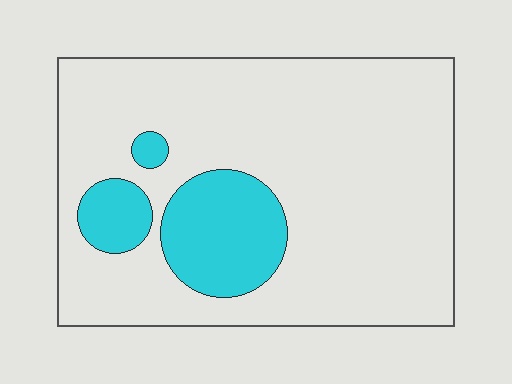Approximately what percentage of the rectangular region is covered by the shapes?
Approximately 15%.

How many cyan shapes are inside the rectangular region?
3.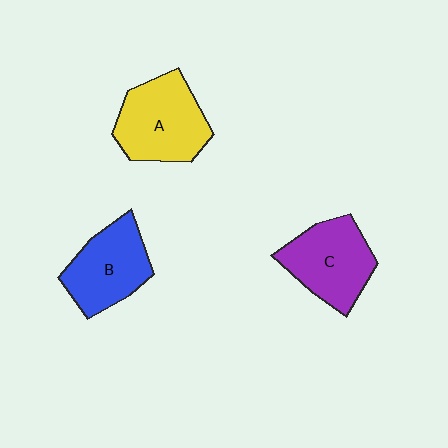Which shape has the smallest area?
Shape B (blue).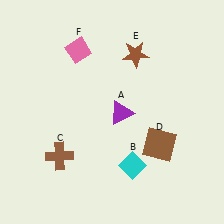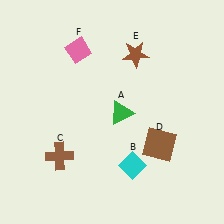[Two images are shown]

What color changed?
The triangle (A) changed from purple in Image 1 to green in Image 2.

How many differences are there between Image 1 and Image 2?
There is 1 difference between the two images.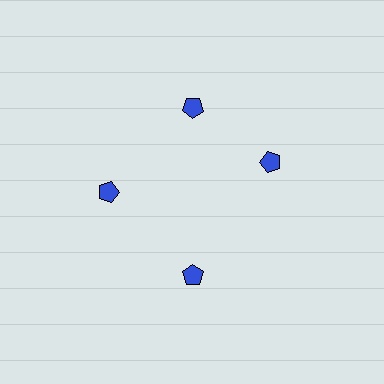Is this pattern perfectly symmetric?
No. The 4 blue pentagons are arranged in a ring, but one element near the 3 o'clock position is rotated out of alignment along the ring, breaking the 4-fold rotational symmetry.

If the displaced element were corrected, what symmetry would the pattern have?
It would have 4-fold rotational symmetry — the pattern would map onto itself every 90 degrees.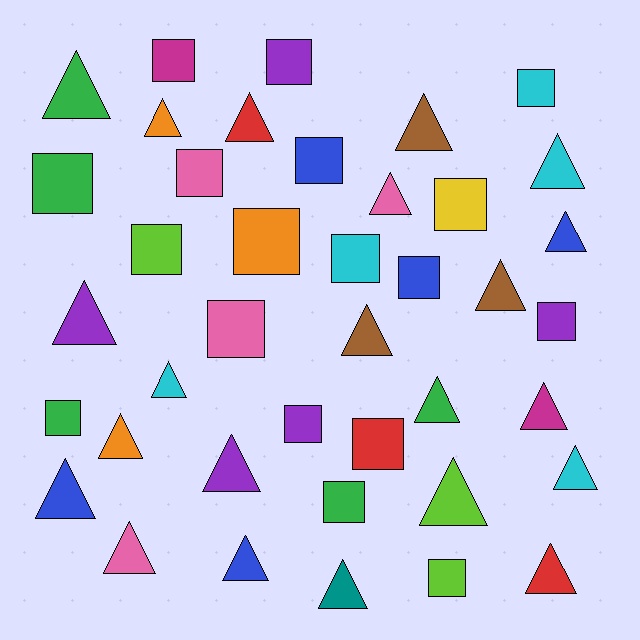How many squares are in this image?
There are 18 squares.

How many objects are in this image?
There are 40 objects.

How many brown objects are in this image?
There are 3 brown objects.